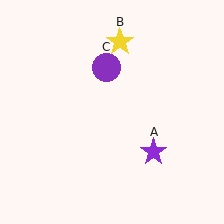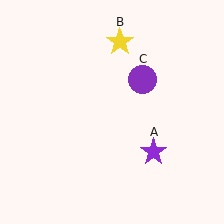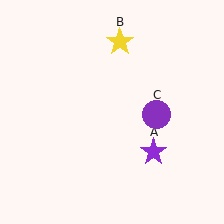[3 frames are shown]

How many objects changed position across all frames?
1 object changed position: purple circle (object C).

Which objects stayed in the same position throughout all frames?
Purple star (object A) and yellow star (object B) remained stationary.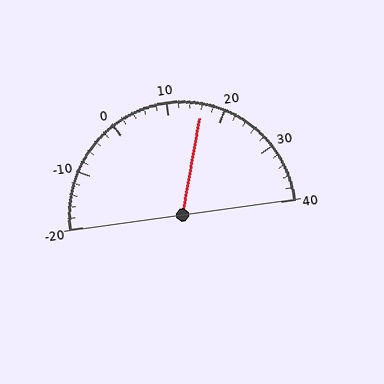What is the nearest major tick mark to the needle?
The nearest major tick mark is 20.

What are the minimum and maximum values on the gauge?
The gauge ranges from -20 to 40.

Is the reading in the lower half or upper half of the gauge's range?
The reading is in the upper half of the range (-20 to 40).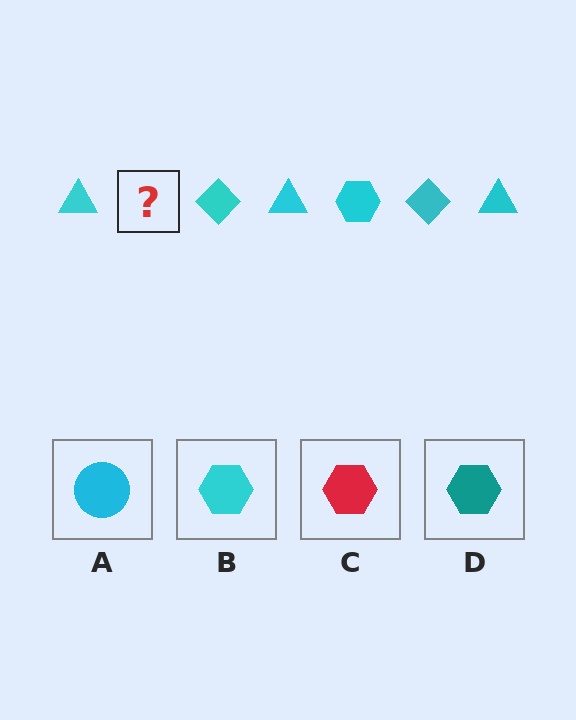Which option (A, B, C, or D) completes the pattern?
B.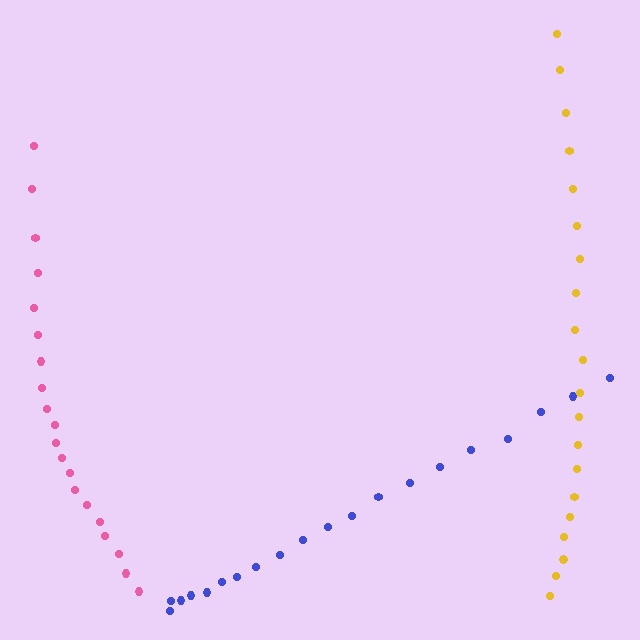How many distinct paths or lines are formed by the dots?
There are 3 distinct paths.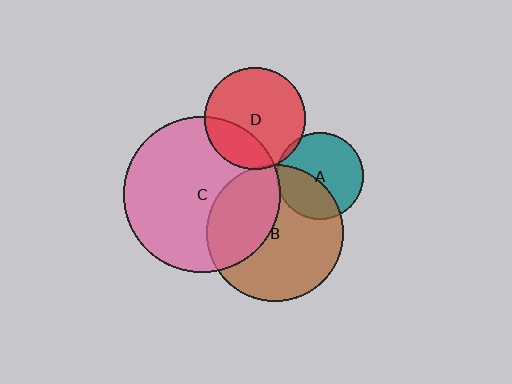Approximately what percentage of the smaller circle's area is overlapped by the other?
Approximately 40%.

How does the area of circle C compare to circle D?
Approximately 2.4 times.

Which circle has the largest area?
Circle C (pink).